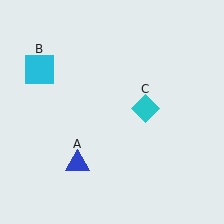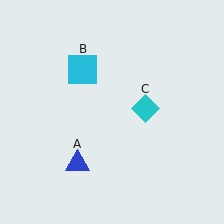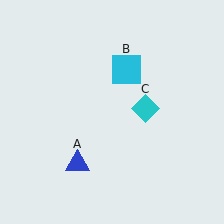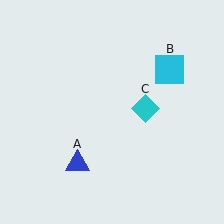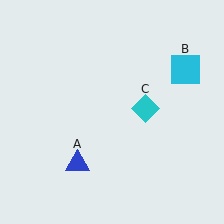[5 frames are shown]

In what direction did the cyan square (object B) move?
The cyan square (object B) moved right.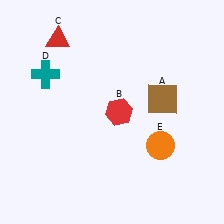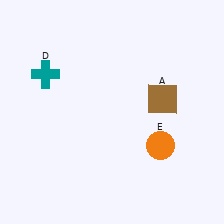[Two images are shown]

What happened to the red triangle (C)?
The red triangle (C) was removed in Image 2. It was in the top-left area of Image 1.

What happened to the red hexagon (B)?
The red hexagon (B) was removed in Image 2. It was in the top-right area of Image 1.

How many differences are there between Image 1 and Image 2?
There are 2 differences between the two images.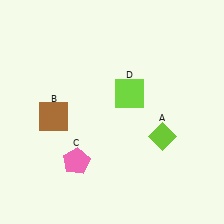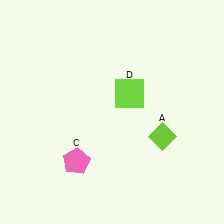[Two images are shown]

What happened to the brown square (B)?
The brown square (B) was removed in Image 2. It was in the bottom-left area of Image 1.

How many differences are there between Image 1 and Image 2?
There is 1 difference between the two images.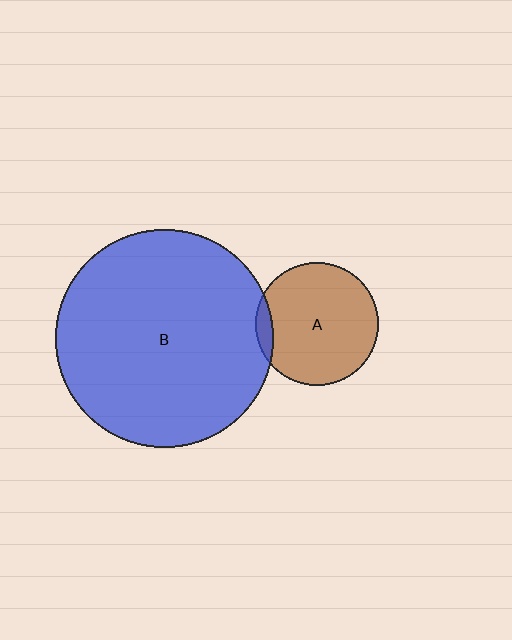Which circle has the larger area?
Circle B (blue).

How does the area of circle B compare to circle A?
Approximately 3.1 times.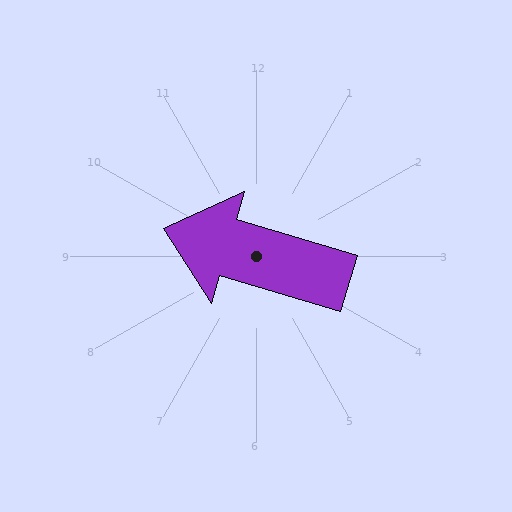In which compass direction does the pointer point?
West.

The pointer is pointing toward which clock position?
Roughly 10 o'clock.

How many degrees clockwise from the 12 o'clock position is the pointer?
Approximately 287 degrees.